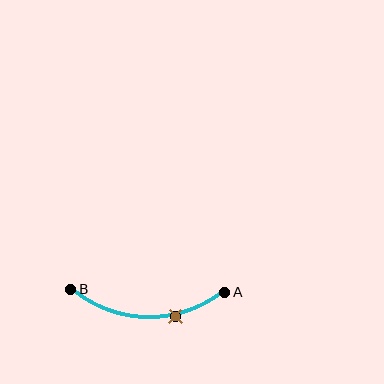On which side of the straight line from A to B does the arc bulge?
The arc bulges below the straight line connecting A and B.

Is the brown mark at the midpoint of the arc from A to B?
No. The brown mark lies on the arc but is closer to endpoint A. The arc midpoint would be at the point on the curve equidistant along the arc from both A and B.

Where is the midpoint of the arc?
The arc midpoint is the point on the curve farthest from the straight line joining A and B. It sits below that line.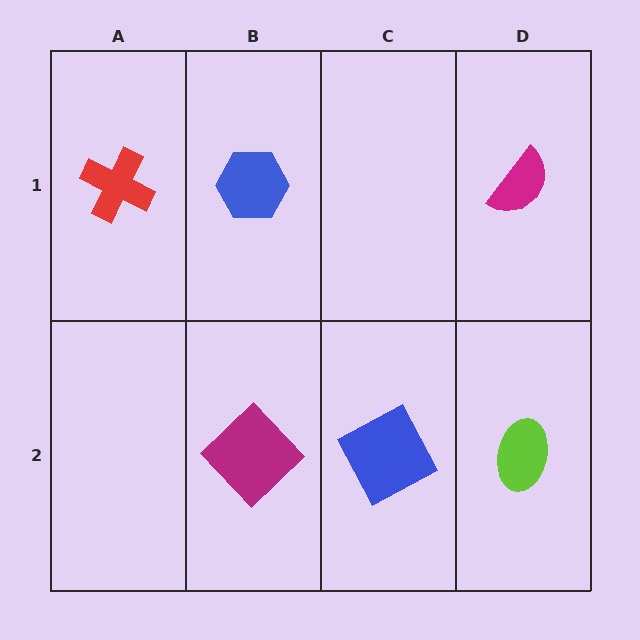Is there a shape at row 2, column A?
No, that cell is empty.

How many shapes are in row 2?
3 shapes.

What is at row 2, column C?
A blue square.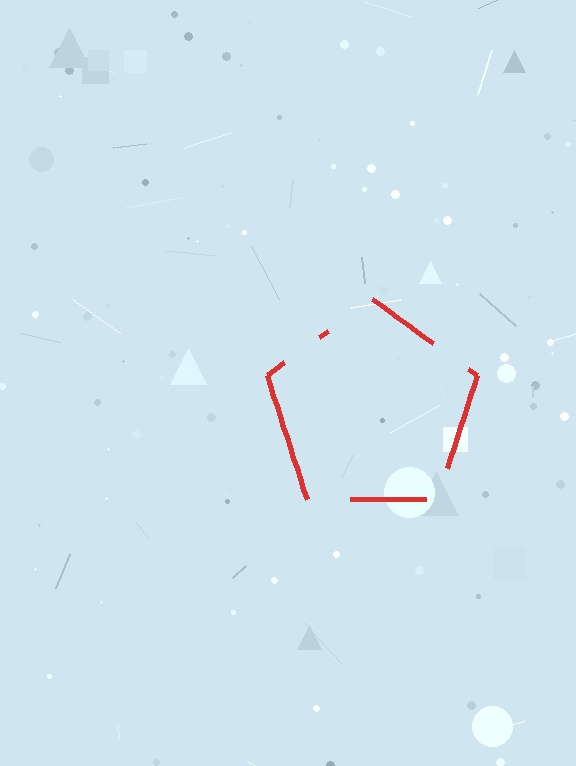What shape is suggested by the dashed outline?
The dashed outline suggests a pentagon.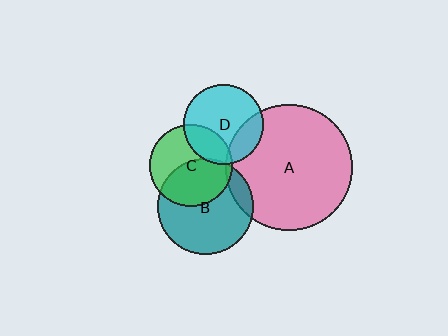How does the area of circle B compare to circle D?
Approximately 1.4 times.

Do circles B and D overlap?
Yes.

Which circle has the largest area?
Circle A (pink).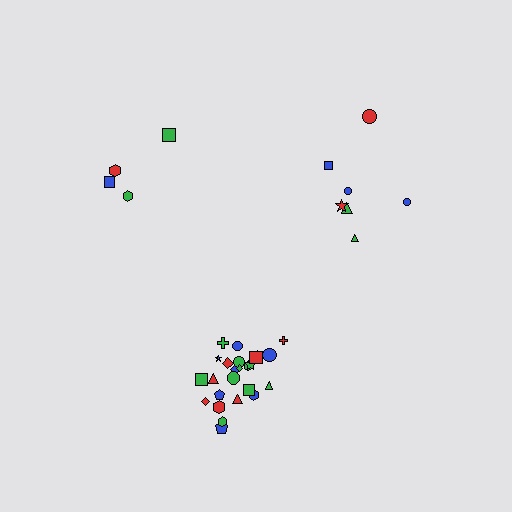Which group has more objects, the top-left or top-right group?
The top-right group.